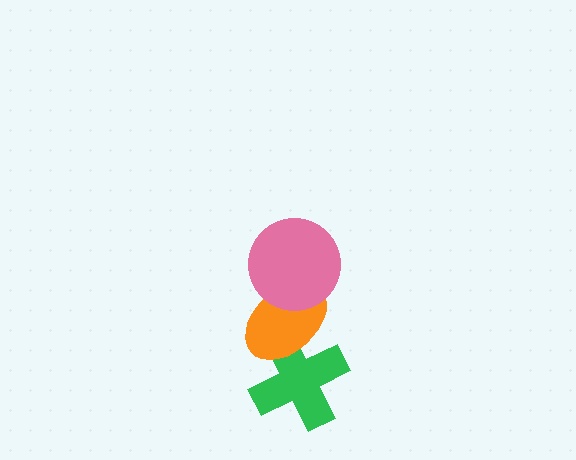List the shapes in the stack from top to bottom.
From top to bottom: the pink circle, the orange ellipse, the green cross.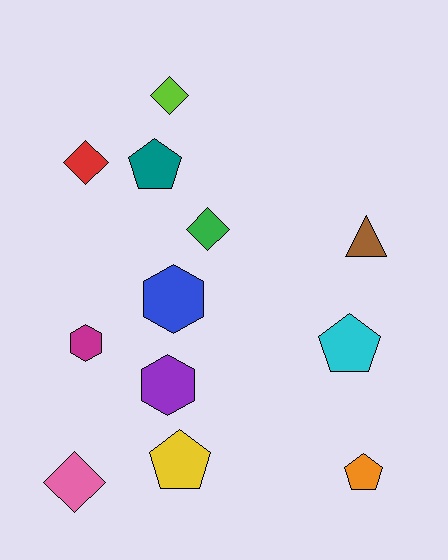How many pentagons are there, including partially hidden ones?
There are 4 pentagons.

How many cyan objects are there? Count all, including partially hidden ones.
There is 1 cyan object.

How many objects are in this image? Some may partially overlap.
There are 12 objects.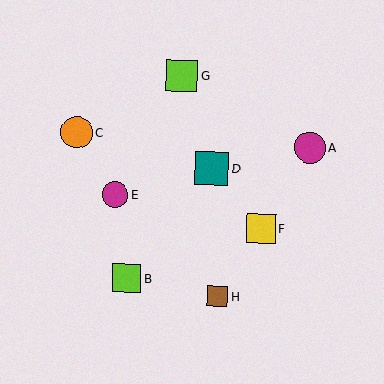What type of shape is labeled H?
Shape H is a brown square.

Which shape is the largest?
The teal square (labeled D) is the largest.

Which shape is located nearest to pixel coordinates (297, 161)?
The magenta circle (labeled A) at (310, 148) is nearest to that location.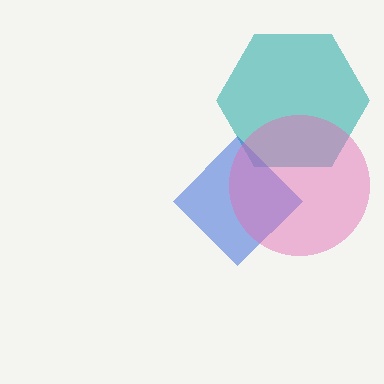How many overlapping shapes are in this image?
There are 3 overlapping shapes in the image.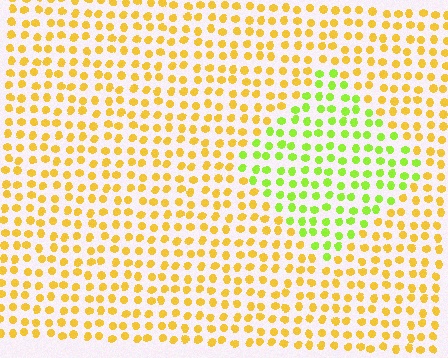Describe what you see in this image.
The image is filled with small yellow elements in a uniform arrangement. A diamond-shaped region is visible where the elements are tinted to a slightly different hue, forming a subtle color boundary.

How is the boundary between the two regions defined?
The boundary is defined purely by a slight shift in hue (about 46 degrees). Spacing, size, and orientation are identical on both sides.